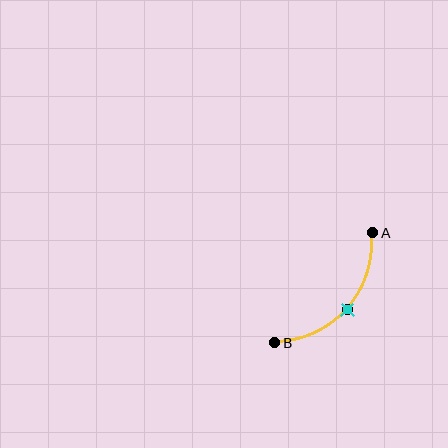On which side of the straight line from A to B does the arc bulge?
The arc bulges below and to the right of the straight line connecting A and B.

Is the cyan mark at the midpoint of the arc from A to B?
Yes. The cyan mark lies on the arc at equal arc-length from both A and B — it is the arc midpoint.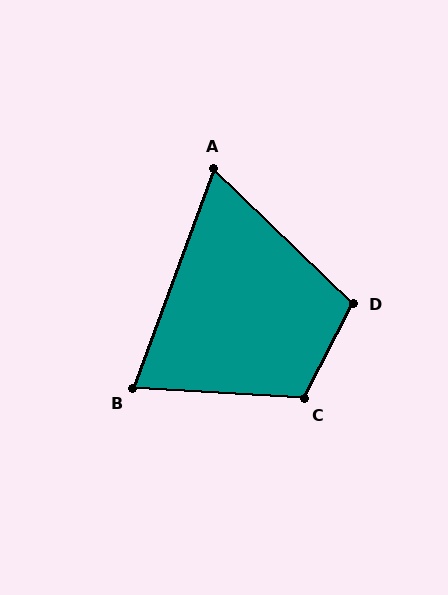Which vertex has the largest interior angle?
C, at approximately 114 degrees.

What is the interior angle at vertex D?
Approximately 107 degrees (obtuse).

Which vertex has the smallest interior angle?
A, at approximately 66 degrees.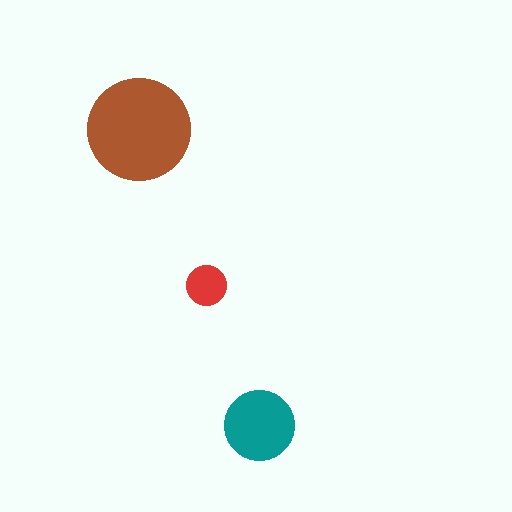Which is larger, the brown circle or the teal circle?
The brown one.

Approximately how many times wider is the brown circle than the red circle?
About 2.5 times wider.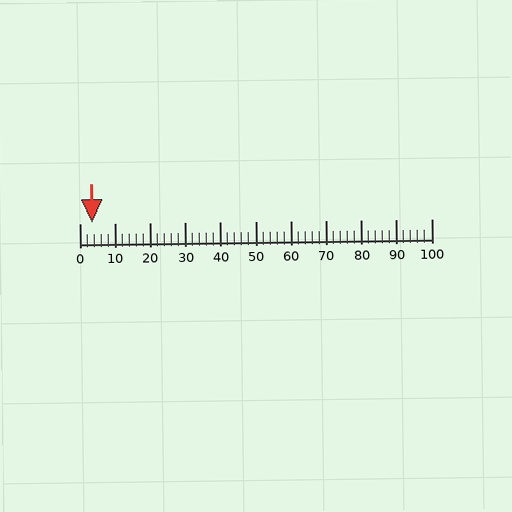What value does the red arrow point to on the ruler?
The red arrow points to approximately 4.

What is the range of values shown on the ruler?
The ruler shows values from 0 to 100.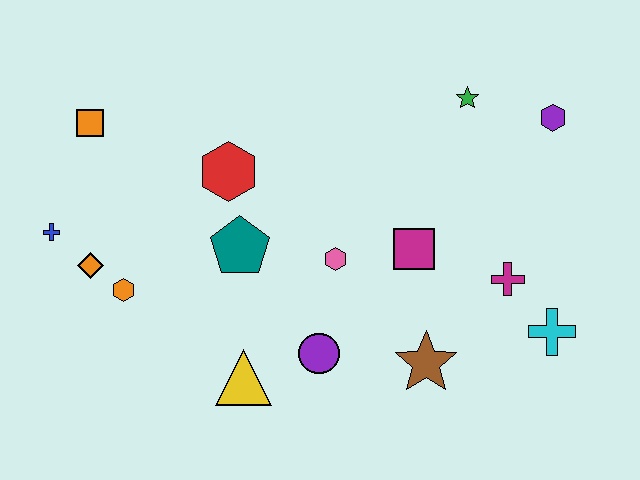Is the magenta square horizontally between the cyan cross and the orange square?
Yes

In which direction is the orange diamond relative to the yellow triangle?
The orange diamond is to the left of the yellow triangle.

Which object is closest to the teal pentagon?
The red hexagon is closest to the teal pentagon.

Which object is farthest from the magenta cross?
The blue cross is farthest from the magenta cross.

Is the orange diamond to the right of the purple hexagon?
No